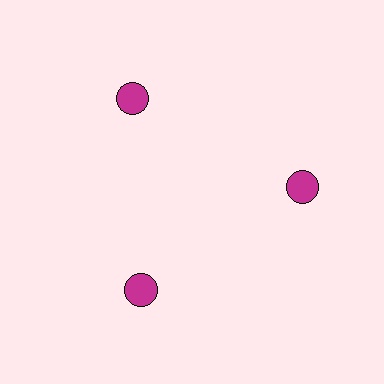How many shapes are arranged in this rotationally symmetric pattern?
There are 3 shapes, arranged in 3 groups of 1.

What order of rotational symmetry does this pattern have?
This pattern has 3-fold rotational symmetry.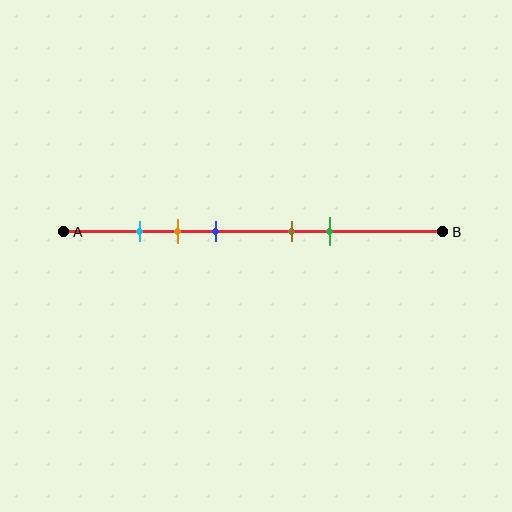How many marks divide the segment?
There are 5 marks dividing the segment.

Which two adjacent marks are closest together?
The cyan and orange marks are the closest adjacent pair.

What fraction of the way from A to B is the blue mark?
The blue mark is approximately 40% (0.4) of the way from A to B.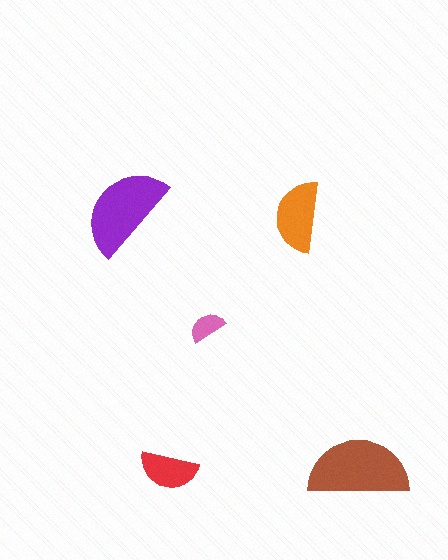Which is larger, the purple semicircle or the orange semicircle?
The purple one.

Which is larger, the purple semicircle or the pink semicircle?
The purple one.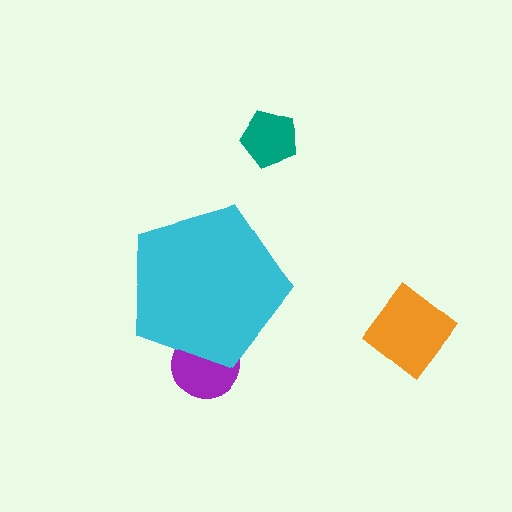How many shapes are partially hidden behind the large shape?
1 shape is partially hidden.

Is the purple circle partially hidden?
Yes, the purple circle is partially hidden behind the cyan pentagon.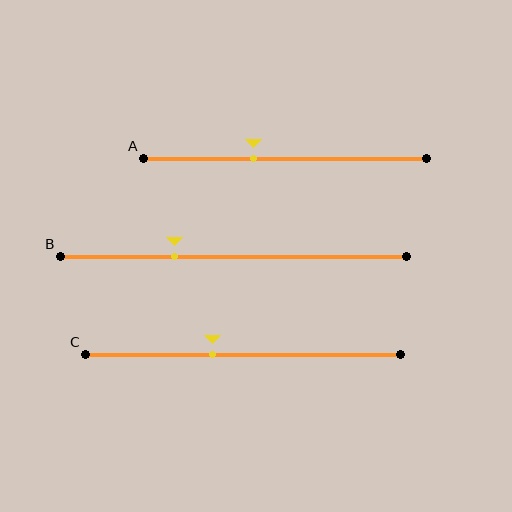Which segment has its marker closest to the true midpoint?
Segment C has its marker closest to the true midpoint.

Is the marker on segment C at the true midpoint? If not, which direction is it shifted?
No, the marker on segment C is shifted to the left by about 10% of the segment length.